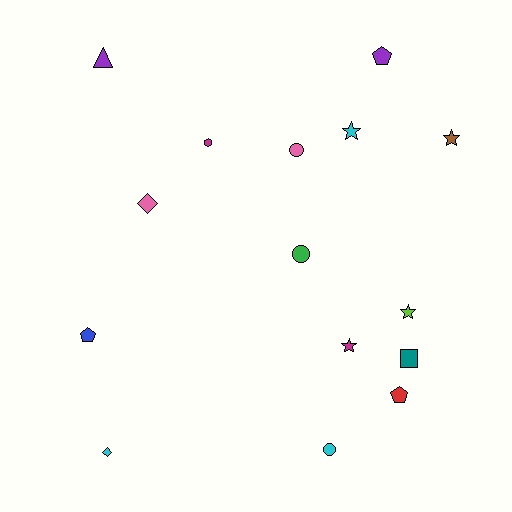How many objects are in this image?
There are 15 objects.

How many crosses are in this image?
There are no crosses.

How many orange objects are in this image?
There are no orange objects.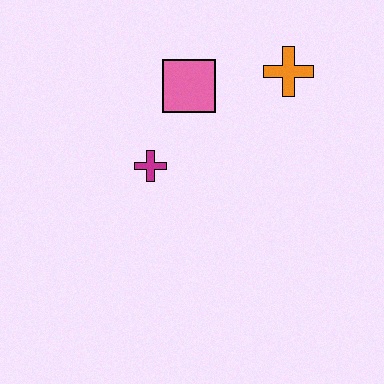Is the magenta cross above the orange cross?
No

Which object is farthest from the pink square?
The orange cross is farthest from the pink square.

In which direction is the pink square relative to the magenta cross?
The pink square is above the magenta cross.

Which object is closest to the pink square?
The magenta cross is closest to the pink square.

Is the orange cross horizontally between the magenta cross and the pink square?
No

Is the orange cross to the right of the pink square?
Yes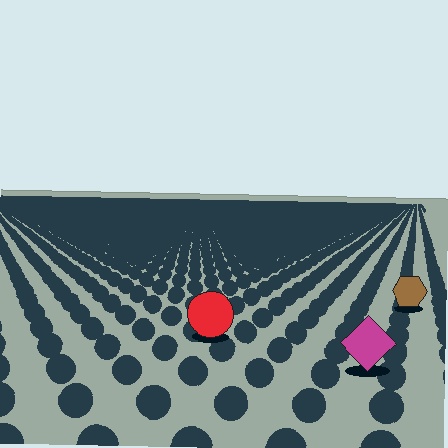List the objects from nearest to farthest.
From nearest to farthest: the magenta diamond, the red circle, the brown hexagon.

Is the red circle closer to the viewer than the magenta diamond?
No. The magenta diamond is closer — you can tell from the texture gradient: the ground texture is coarser near it.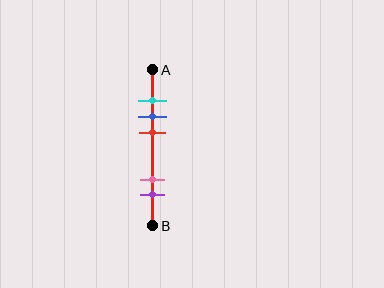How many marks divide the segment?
There are 5 marks dividing the segment.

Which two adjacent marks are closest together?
The cyan and blue marks are the closest adjacent pair.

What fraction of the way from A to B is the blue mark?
The blue mark is approximately 30% (0.3) of the way from A to B.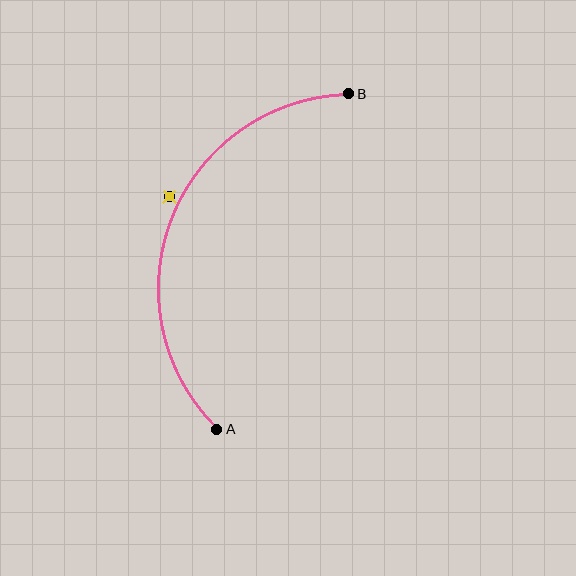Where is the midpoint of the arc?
The arc midpoint is the point on the curve farthest from the straight line joining A and B. It sits to the left of that line.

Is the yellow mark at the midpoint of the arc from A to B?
No — the yellow mark does not lie on the arc at all. It sits slightly outside the curve.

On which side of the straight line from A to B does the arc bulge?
The arc bulges to the left of the straight line connecting A and B.